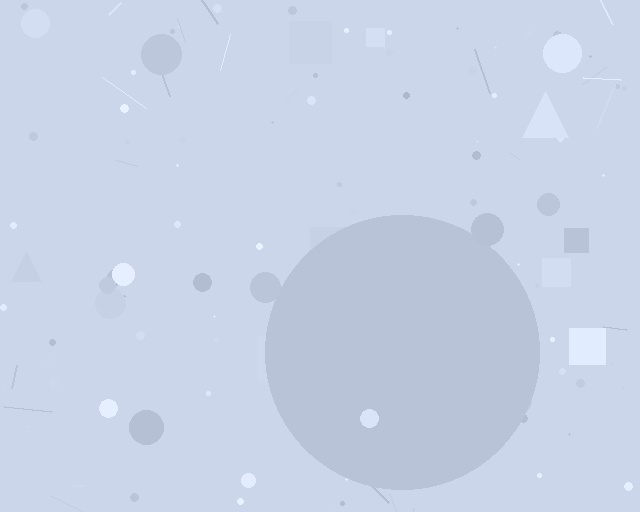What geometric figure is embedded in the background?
A circle is embedded in the background.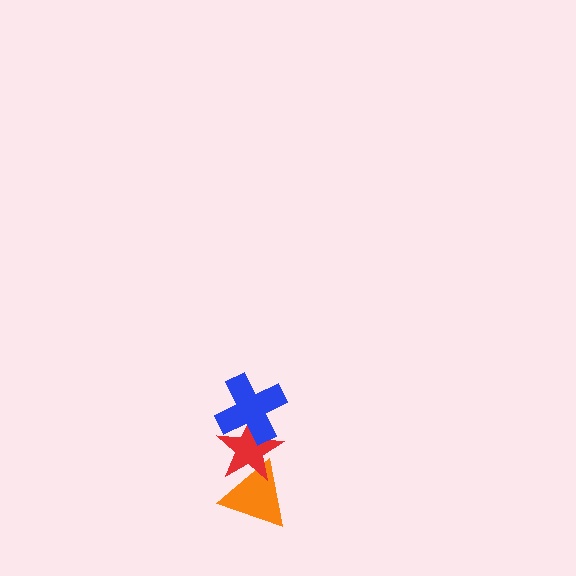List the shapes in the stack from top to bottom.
From top to bottom: the blue cross, the red star, the orange triangle.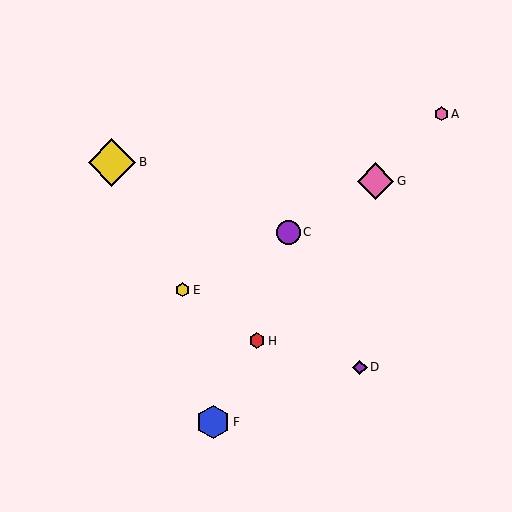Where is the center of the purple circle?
The center of the purple circle is at (288, 232).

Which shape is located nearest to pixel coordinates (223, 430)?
The blue hexagon (labeled F) at (213, 422) is nearest to that location.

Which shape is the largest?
The yellow diamond (labeled B) is the largest.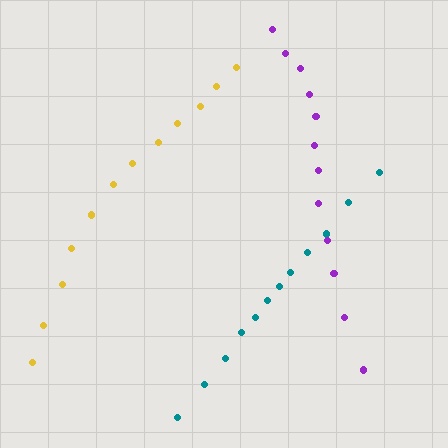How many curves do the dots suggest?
There are 3 distinct paths.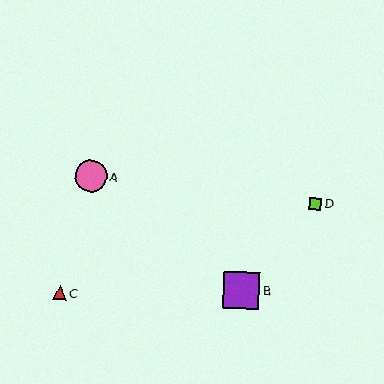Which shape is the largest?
The purple square (labeled B) is the largest.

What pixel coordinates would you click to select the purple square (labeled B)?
Click at (241, 291) to select the purple square B.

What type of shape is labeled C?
Shape C is a red triangle.